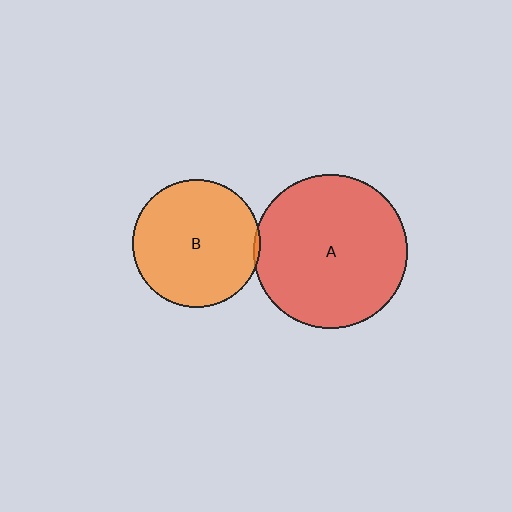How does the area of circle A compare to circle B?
Approximately 1.4 times.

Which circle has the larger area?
Circle A (red).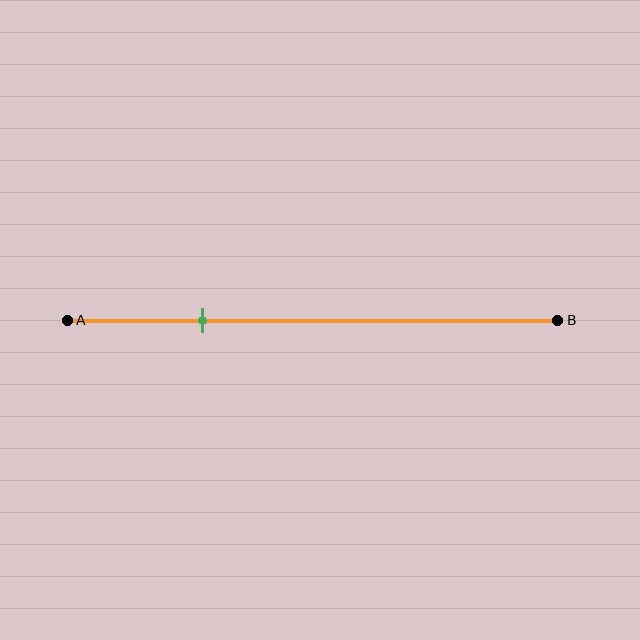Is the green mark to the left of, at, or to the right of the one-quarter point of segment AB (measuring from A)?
The green mark is approximately at the one-quarter point of segment AB.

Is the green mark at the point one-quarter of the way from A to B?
Yes, the mark is approximately at the one-quarter point.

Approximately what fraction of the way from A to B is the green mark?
The green mark is approximately 30% of the way from A to B.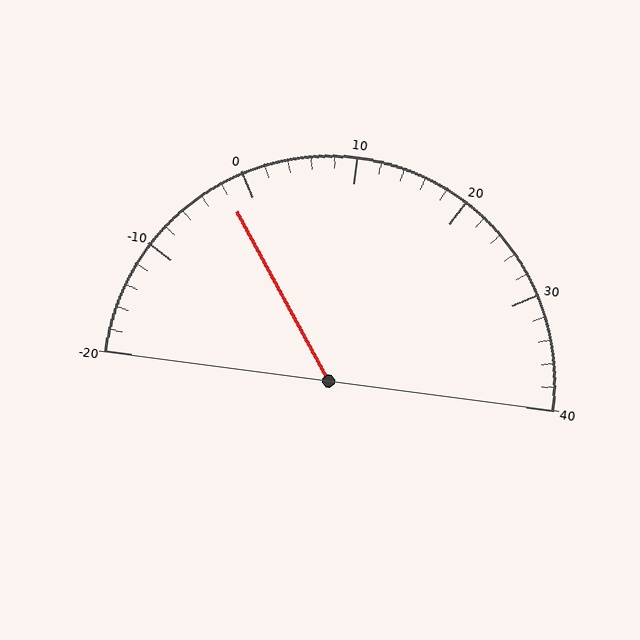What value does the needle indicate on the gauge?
The needle indicates approximately -2.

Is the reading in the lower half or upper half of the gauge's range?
The reading is in the lower half of the range (-20 to 40).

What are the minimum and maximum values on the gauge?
The gauge ranges from -20 to 40.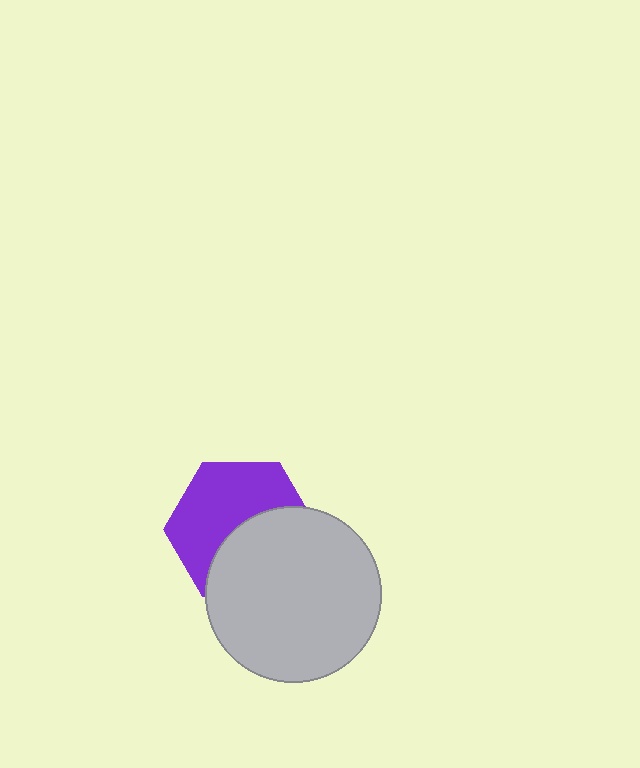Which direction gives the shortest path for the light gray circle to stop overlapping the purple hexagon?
Moving down gives the shortest separation.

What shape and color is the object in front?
The object in front is a light gray circle.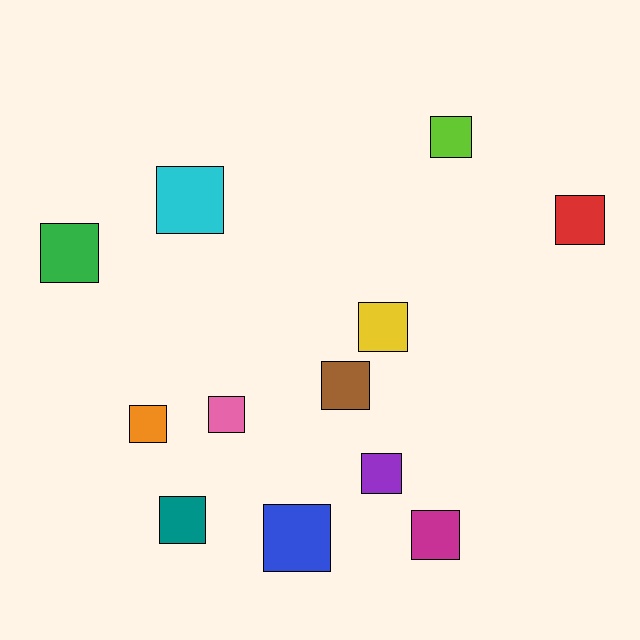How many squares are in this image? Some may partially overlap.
There are 12 squares.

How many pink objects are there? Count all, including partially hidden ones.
There is 1 pink object.